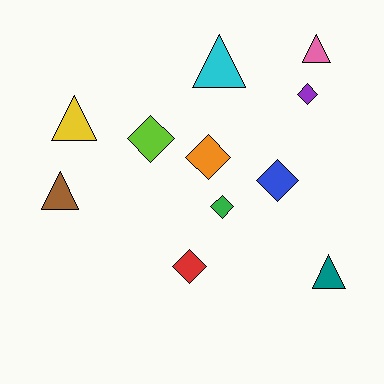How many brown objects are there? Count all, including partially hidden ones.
There is 1 brown object.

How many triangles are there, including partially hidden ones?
There are 5 triangles.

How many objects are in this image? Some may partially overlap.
There are 11 objects.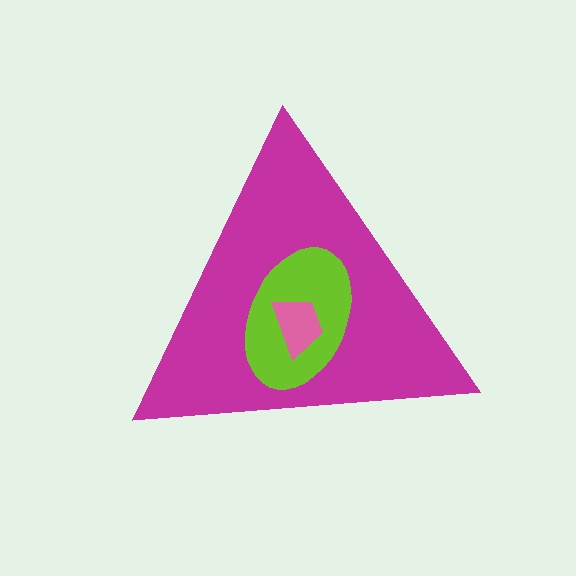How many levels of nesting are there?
3.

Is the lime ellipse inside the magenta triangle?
Yes.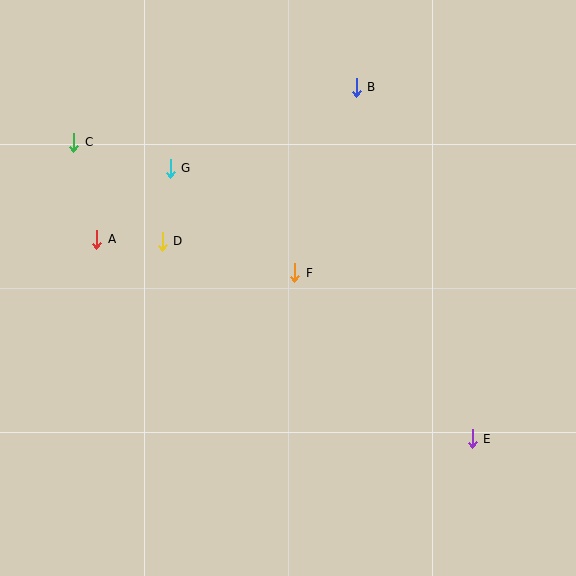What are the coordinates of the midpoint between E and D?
The midpoint between E and D is at (317, 340).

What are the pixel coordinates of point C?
Point C is at (74, 142).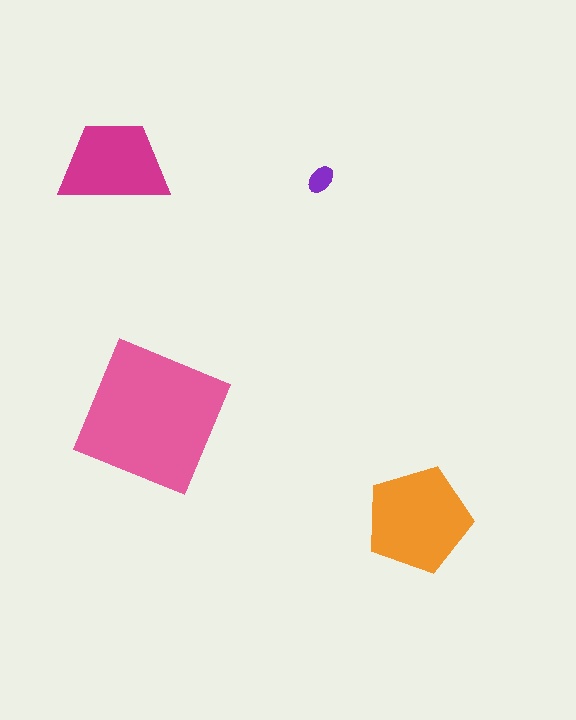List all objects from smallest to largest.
The purple ellipse, the magenta trapezoid, the orange pentagon, the pink square.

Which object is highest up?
The magenta trapezoid is topmost.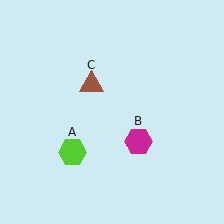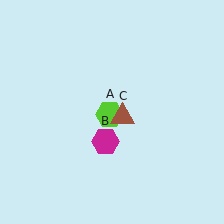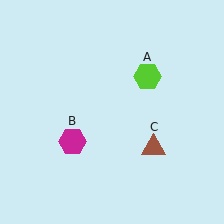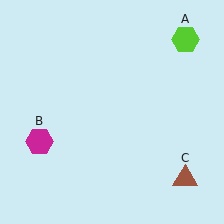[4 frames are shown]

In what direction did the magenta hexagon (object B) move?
The magenta hexagon (object B) moved left.